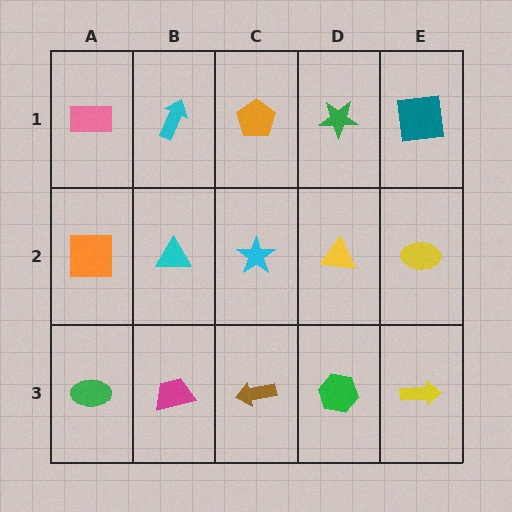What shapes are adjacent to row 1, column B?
A cyan triangle (row 2, column B), a pink rectangle (row 1, column A), an orange pentagon (row 1, column C).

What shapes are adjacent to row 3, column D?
A yellow triangle (row 2, column D), a brown arrow (row 3, column C), a yellow arrow (row 3, column E).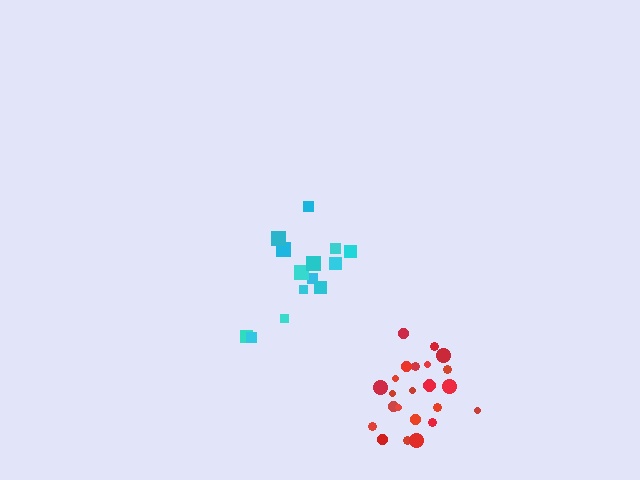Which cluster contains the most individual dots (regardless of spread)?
Red (23).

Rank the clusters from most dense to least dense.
red, cyan.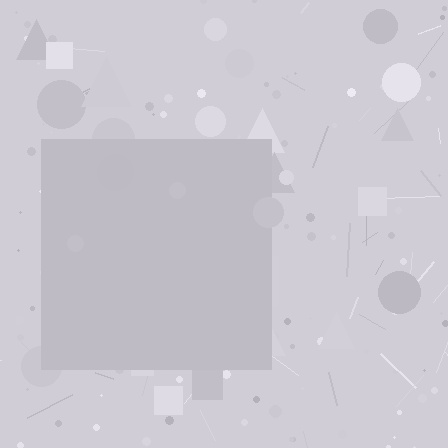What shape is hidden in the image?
A square is hidden in the image.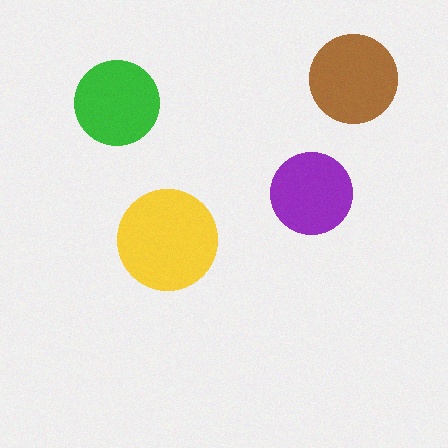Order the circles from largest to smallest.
the yellow one, the brown one, the green one, the purple one.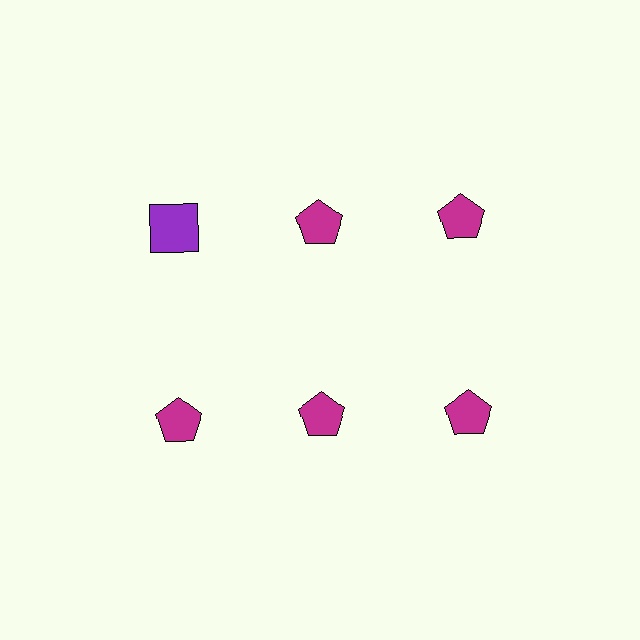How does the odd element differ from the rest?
It differs in both color (purple instead of magenta) and shape (square instead of pentagon).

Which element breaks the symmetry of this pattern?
The purple square in the top row, leftmost column breaks the symmetry. All other shapes are magenta pentagons.